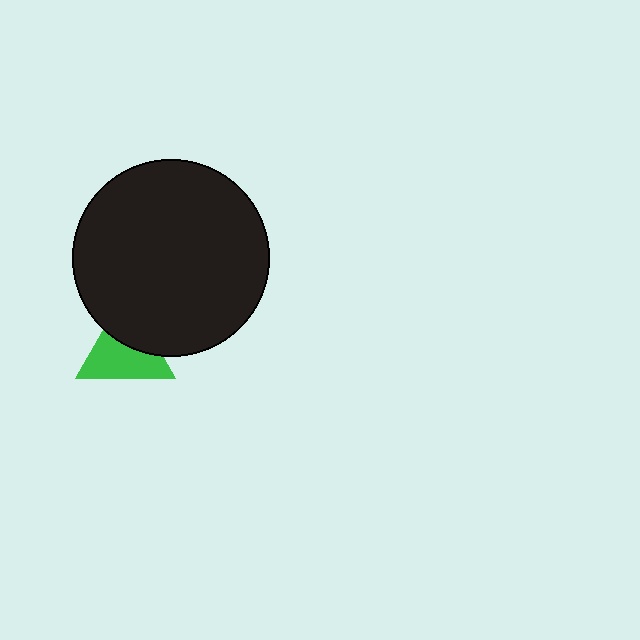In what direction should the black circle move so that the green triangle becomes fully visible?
The black circle should move up. That is the shortest direction to clear the overlap and leave the green triangle fully visible.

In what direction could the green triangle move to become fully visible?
The green triangle could move down. That would shift it out from behind the black circle entirely.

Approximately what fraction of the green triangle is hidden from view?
Roughly 38% of the green triangle is hidden behind the black circle.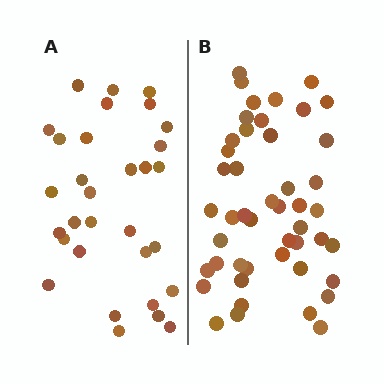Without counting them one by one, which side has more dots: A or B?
Region B (the right region) has more dots.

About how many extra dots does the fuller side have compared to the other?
Region B has approximately 15 more dots than region A.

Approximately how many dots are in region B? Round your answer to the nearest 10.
About 50 dots. (The exact count is 47, which rounds to 50.)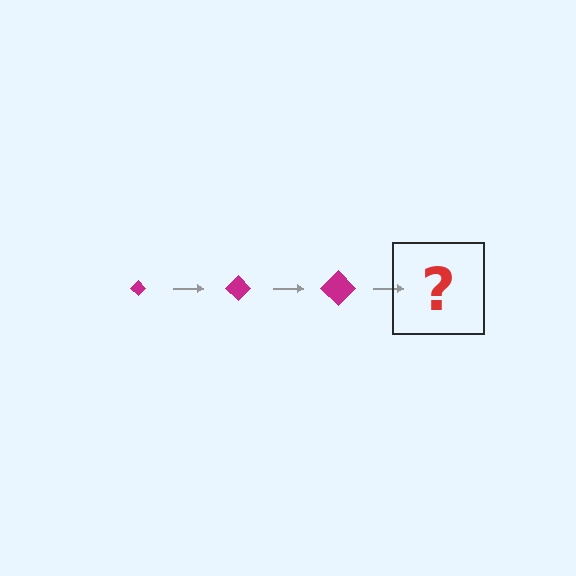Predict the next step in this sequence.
The next step is a magenta diamond, larger than the previous one.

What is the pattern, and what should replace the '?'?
The pattern is that the diamond gets progressively larger each step. The '?' should be a magenta diamond, larger than the previous one.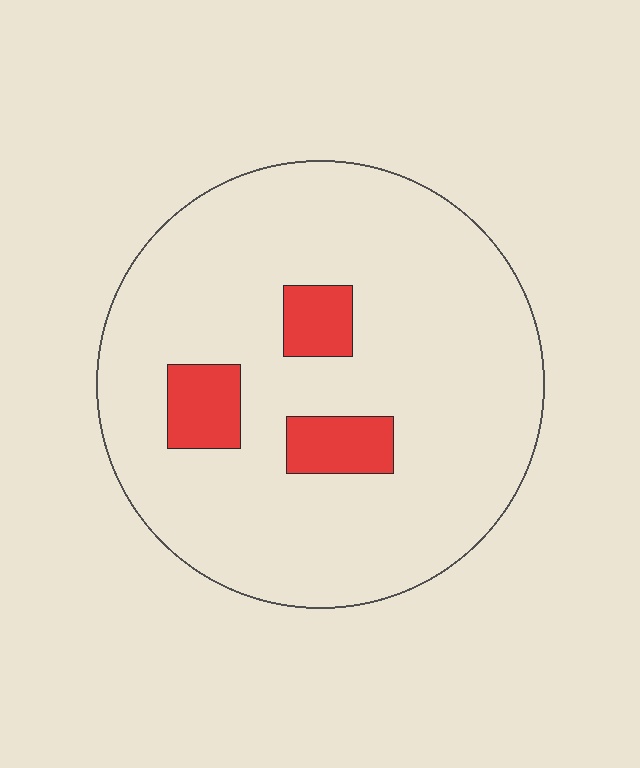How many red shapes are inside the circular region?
3.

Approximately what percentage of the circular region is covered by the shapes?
Approximately 10%.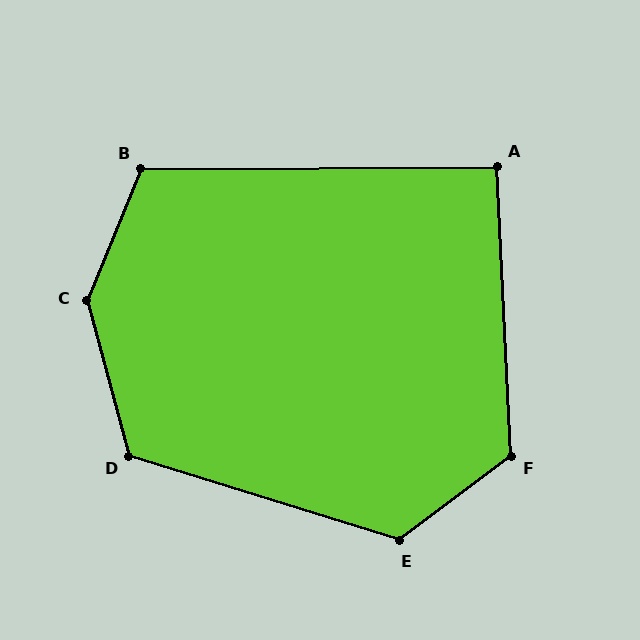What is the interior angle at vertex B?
Approximately 113 degrees (obtuse).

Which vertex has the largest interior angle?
C, at approximately 142 degrees.